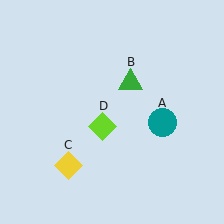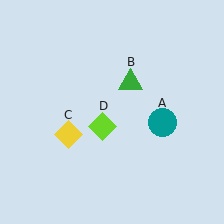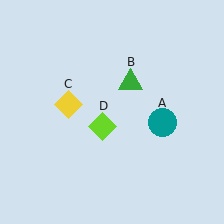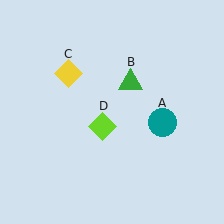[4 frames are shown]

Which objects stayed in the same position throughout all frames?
Teal circle (object A) and green triangle (object B) and lime diamond (object D) remained stationary.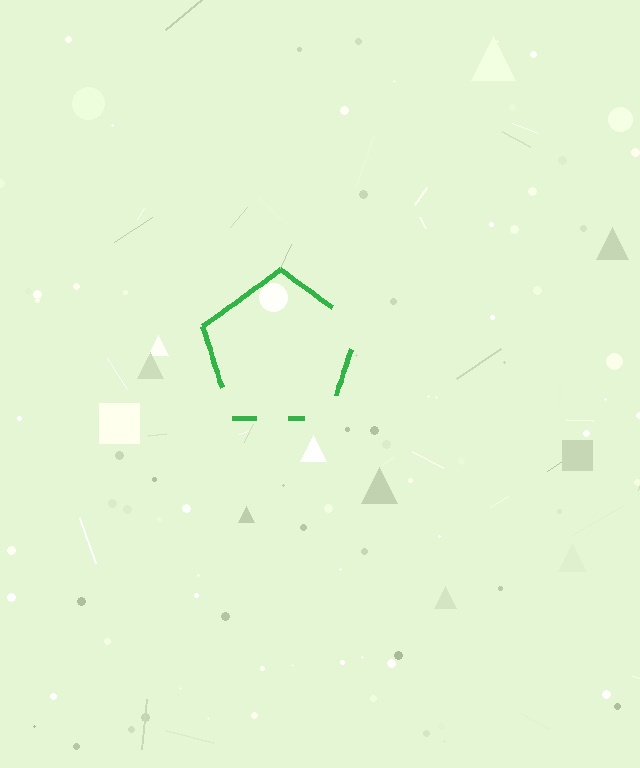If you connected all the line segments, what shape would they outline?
They would outline a pentagon.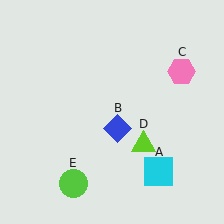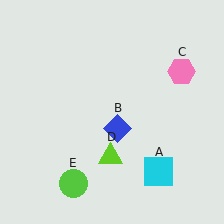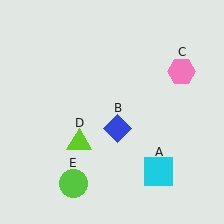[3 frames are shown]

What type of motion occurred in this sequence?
The lime triangle (object D) rotated clockwise around the center of the scene.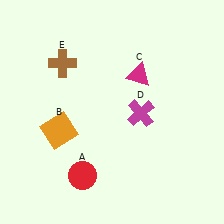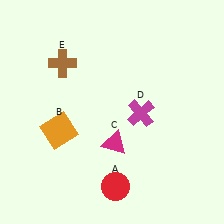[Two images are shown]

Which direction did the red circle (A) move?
The red circle (A) moved right.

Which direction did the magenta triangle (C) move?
The magenta triangle (C) moved down.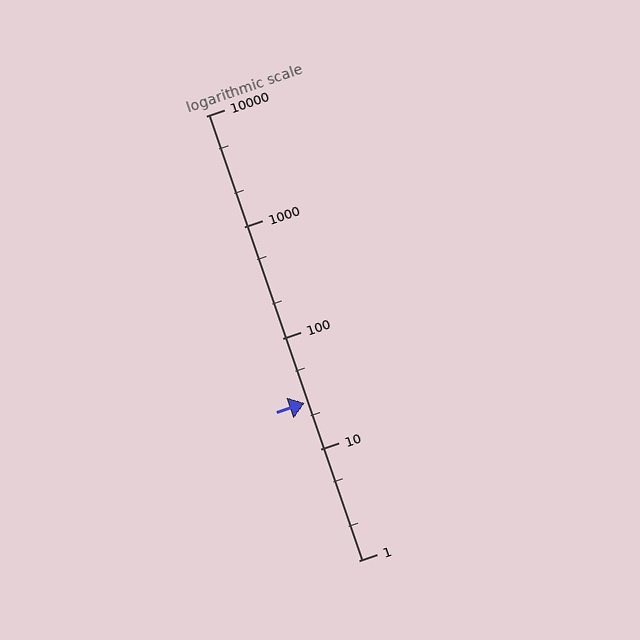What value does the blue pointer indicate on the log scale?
The pointer indicates approximately 26.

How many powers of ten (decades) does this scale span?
The scale spans 4 decades, from 1 to 10000.